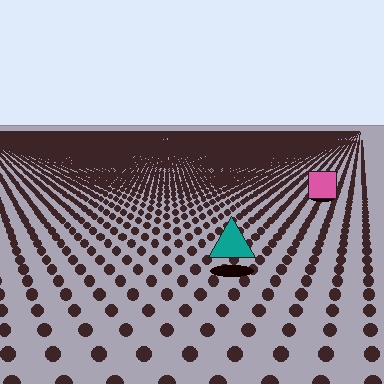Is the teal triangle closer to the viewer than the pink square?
Yes. The teal triangle is closer — you can tell from the texture gradient: the ground texture is coarser near it.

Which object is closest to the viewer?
The teal triangle is closest. The texture marks near it are larger and more spread out.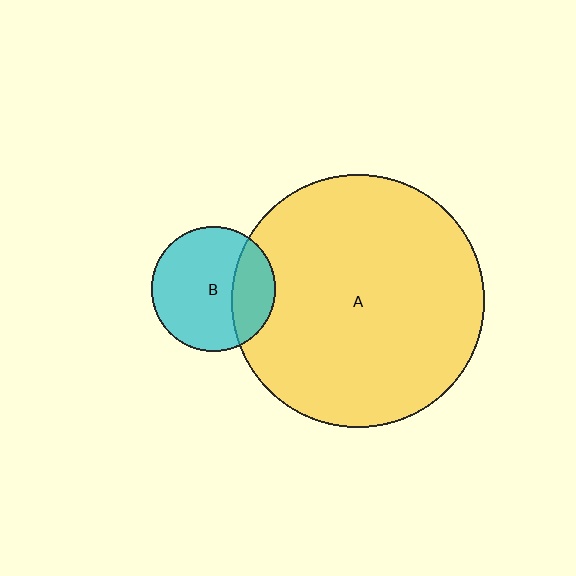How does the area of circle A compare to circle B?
Approximately 4.1 times.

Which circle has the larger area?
Circle A (yellow).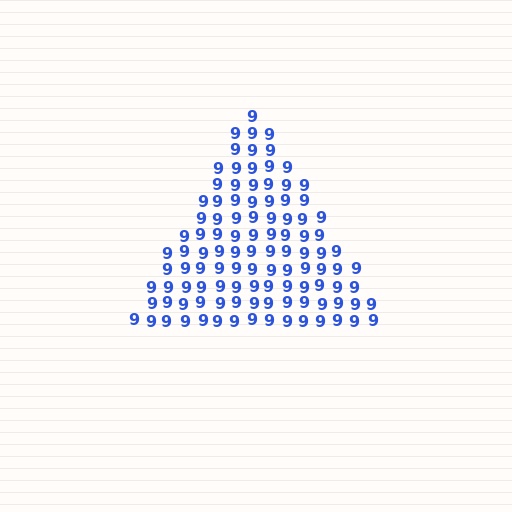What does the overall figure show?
The overall figure shows a triangle.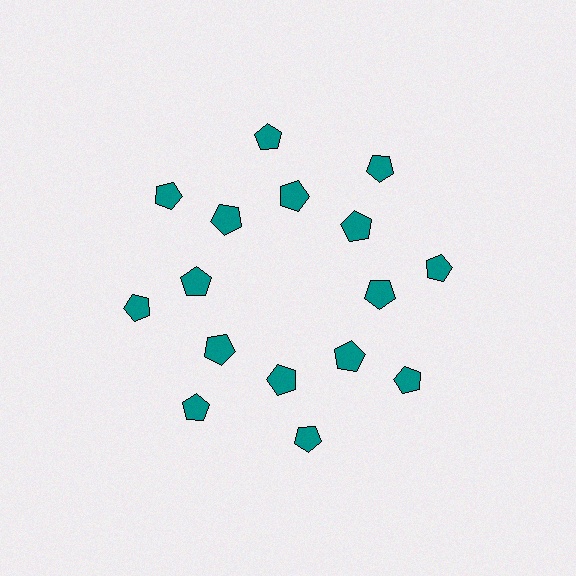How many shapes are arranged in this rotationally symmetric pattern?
There are 16 shapes, arranged in 8 groups of 2.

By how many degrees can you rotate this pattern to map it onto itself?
The pattern maps onto itself every 45 degrees of rotation.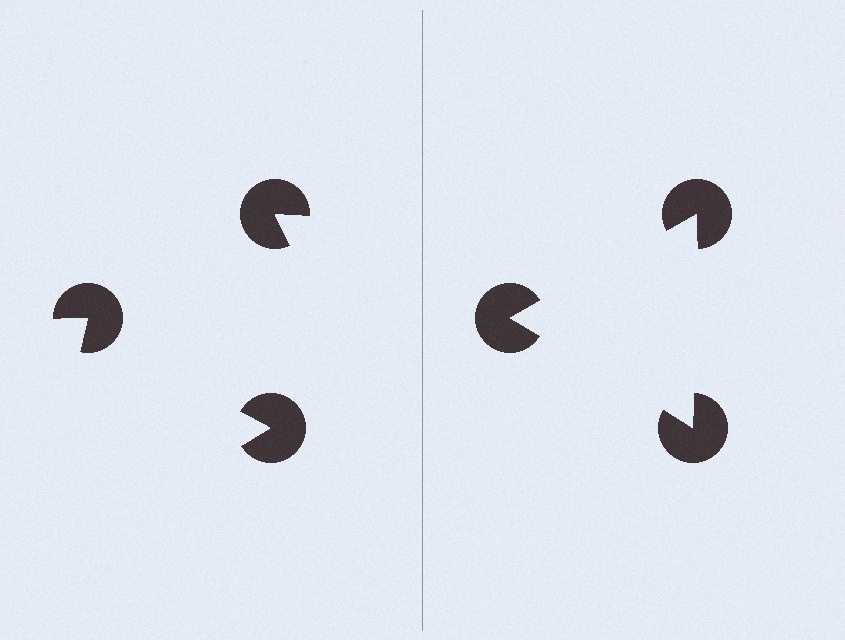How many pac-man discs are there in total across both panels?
6 — 3 on each side.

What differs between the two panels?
The pac-man discs are positioned identically on both sides; only the wedge orientations differ. On the right they align to a triangle; on the left they are misaligned.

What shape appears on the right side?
An illusory triangle.